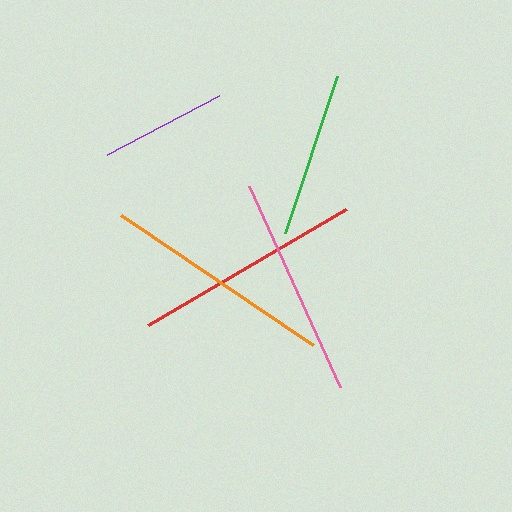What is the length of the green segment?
The green segment is approximately 166 pixels long.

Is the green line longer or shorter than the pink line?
The pink line is longer than the green line.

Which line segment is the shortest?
The purple line is the shortest at approximately 127 pixels.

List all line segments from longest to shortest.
From longest to shortest: orange, red, pink, green, purple.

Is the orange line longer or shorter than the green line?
The orange line is longer than the green line.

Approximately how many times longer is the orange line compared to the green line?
The orange line is approximately 1.4 times the length of the green line.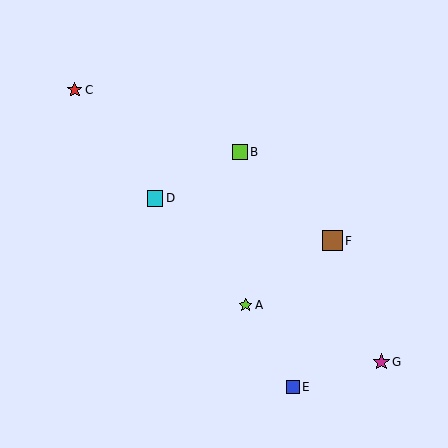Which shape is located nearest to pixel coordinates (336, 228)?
The brown square (labeled F) at (332, 241) is nearest to that location.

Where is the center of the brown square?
The center of the brown square is at (332, 241).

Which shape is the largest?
The brown square (labeled F) is the largest.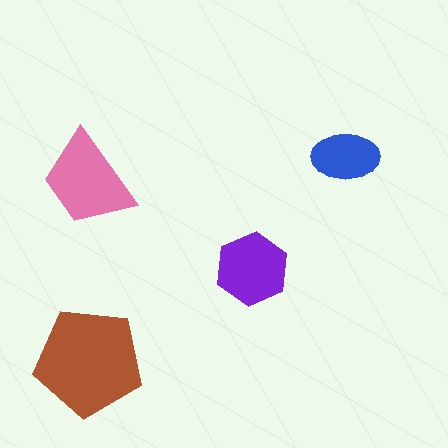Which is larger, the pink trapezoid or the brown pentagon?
The brown pentagon.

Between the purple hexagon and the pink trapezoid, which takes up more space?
The pink trapezoid.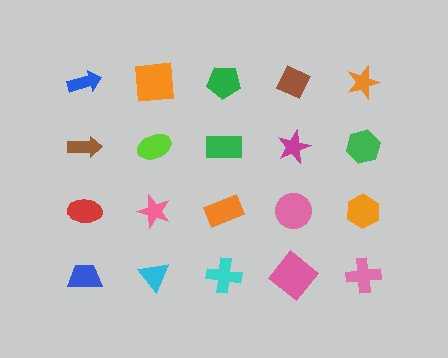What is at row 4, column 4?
A pink diamond.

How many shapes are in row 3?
5 shapes.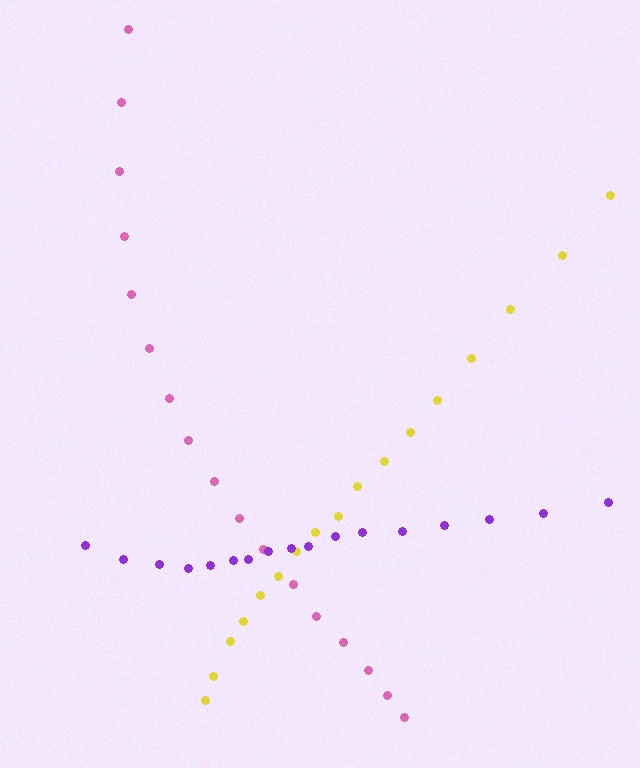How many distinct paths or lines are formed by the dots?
There are 3 distinct paths.